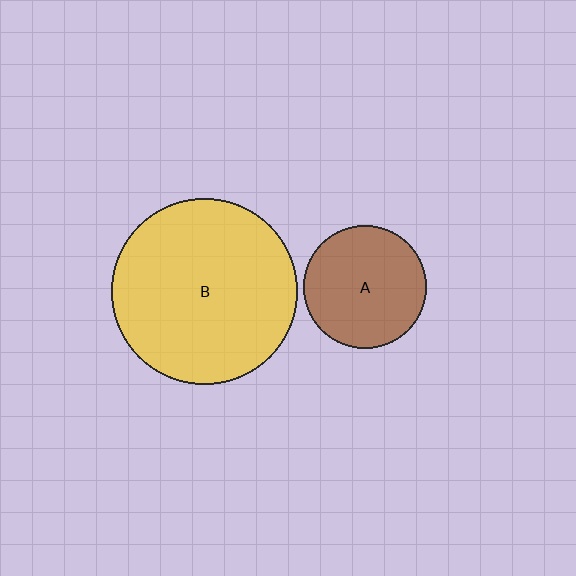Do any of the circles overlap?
No, none of the circles overlap.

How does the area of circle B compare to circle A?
Approximately 2.3 times.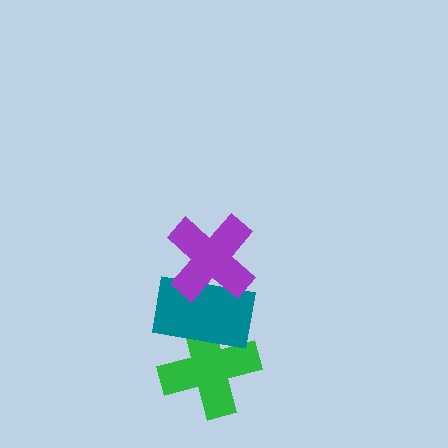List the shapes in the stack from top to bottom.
From top to bottom: the purple cross, the teal rectangle, the green cross.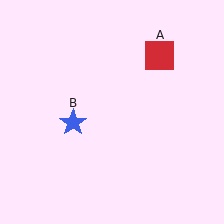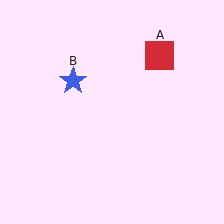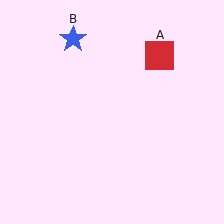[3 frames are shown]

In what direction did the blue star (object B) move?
The blue star (object B) moved up.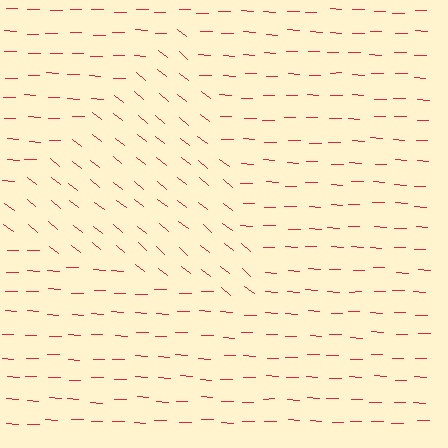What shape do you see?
I see a triangle.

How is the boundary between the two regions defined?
The boundary is defined purely by a change in line orientation (approximately 37 degrees difference). All lines are the same color and thickness.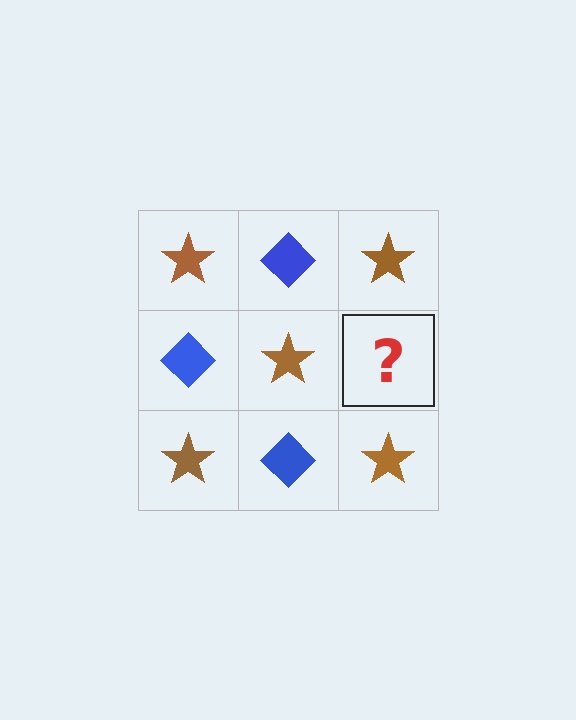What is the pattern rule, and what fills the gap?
The rule is that it alternates brown star and blue diamond in a checkerboard pattern. The gap should be filled with a blue diamond.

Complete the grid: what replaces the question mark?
The question mark should be replaced with a blue diamond.